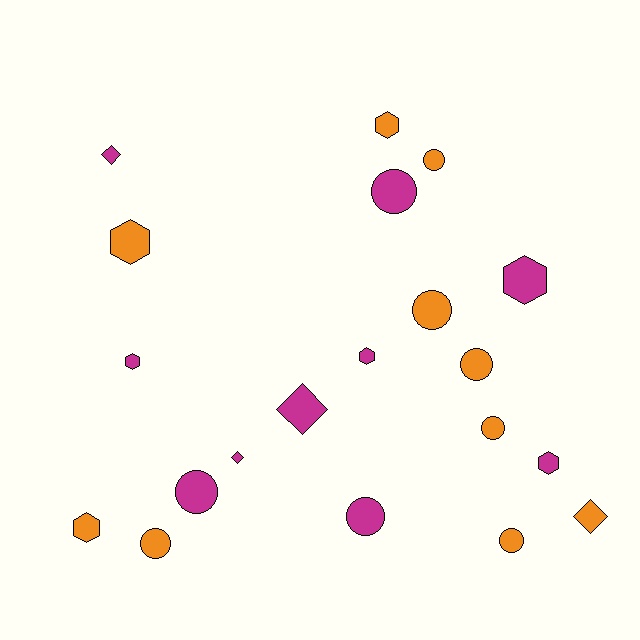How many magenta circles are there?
There are 3 magenta circles.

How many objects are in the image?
There are 20 objects.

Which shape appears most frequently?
Circle, with 9 objects.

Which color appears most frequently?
Magenta, with 10 objects.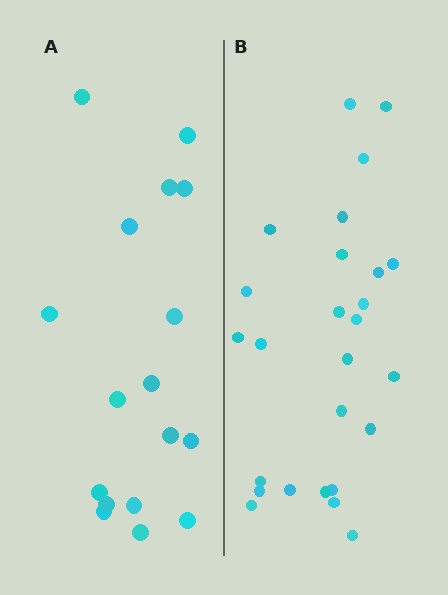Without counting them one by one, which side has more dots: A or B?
Region B (the right region) has more dots.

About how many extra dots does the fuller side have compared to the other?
Region B has roughly 8 or so more dots than region A.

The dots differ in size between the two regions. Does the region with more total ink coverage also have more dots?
No. Region A has more total ink coverage because its dots are larger, but region B actually contains more individual dots. Total area can be misleading — the number of items is what matters here.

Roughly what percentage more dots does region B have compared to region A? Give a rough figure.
About 55% more.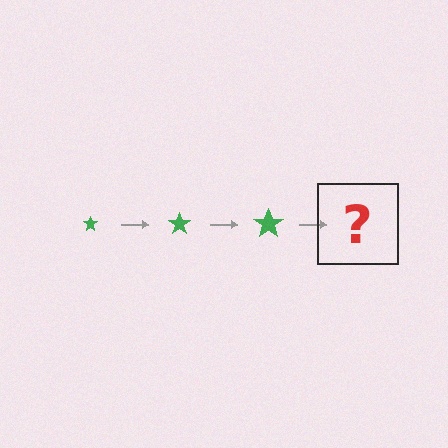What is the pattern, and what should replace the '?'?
The pattern is that the star gets progressively larger each step. The '?' should be a green star, larger than the previous one.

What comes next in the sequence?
The next element should be a green star, larger than the previous one.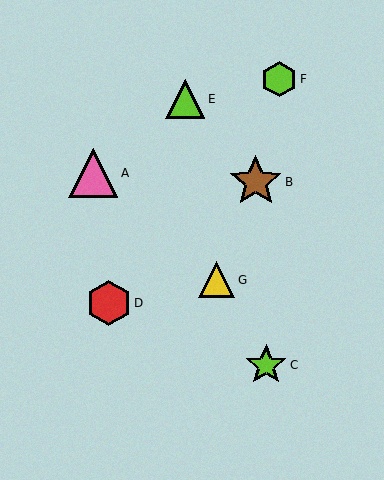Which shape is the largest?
The brown star (labeled B) is the largest.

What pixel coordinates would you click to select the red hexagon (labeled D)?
Click at (109, 303) to select the red hexagon D.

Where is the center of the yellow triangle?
The center of the yellow triangle is at (217, 280).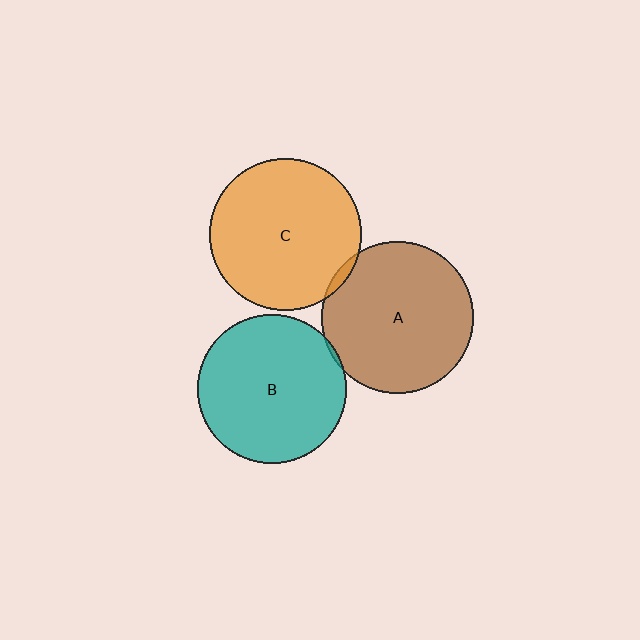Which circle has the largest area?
Circle A (brown).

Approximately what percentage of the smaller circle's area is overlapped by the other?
Approximately 5%.